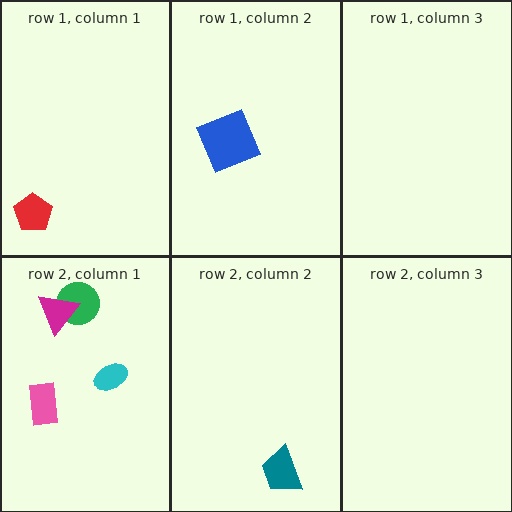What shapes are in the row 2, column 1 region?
The green circle, the pink rectangle, the cyan ellipse, the magenta triangle.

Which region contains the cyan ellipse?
The row 2, column 1 region.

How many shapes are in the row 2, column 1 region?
4.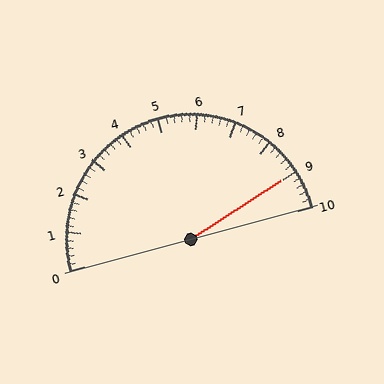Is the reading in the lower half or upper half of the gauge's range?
The reading is in the upper half of the range (0 to 10).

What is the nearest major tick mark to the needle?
The nearest major tick mark is 9.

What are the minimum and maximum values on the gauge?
The gauge ranges from 0 to 10.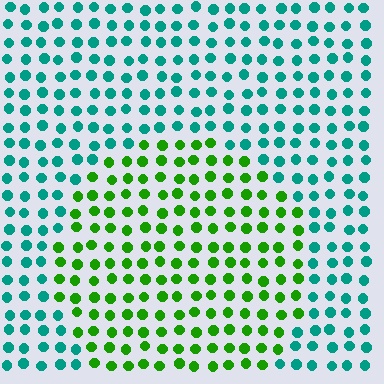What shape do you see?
I see a circle.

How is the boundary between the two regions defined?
The boundary is defined purely by a slight shift in hue (about 60 degrees). Spacing, size, and orientation are identical on both sides.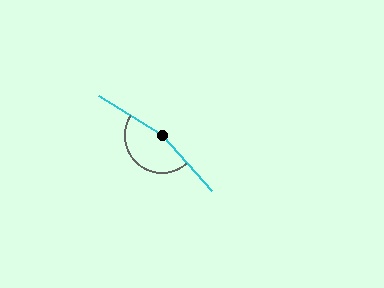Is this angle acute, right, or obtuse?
It is obtuse.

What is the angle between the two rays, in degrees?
Approximately 164 degrees.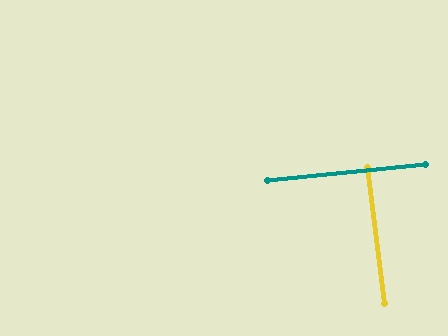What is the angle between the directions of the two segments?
Approximately 88 degrees.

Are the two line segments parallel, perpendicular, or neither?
Perpendicular — they meet at approximately 88°.